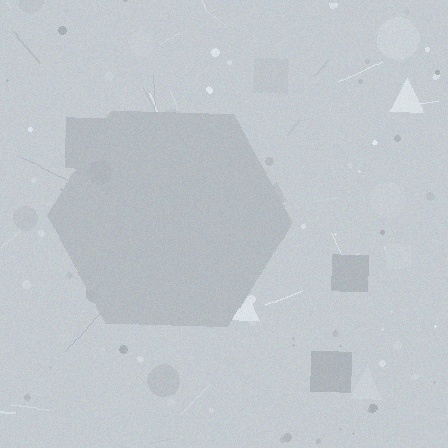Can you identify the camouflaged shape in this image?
The camouflaged shape is a hexagon.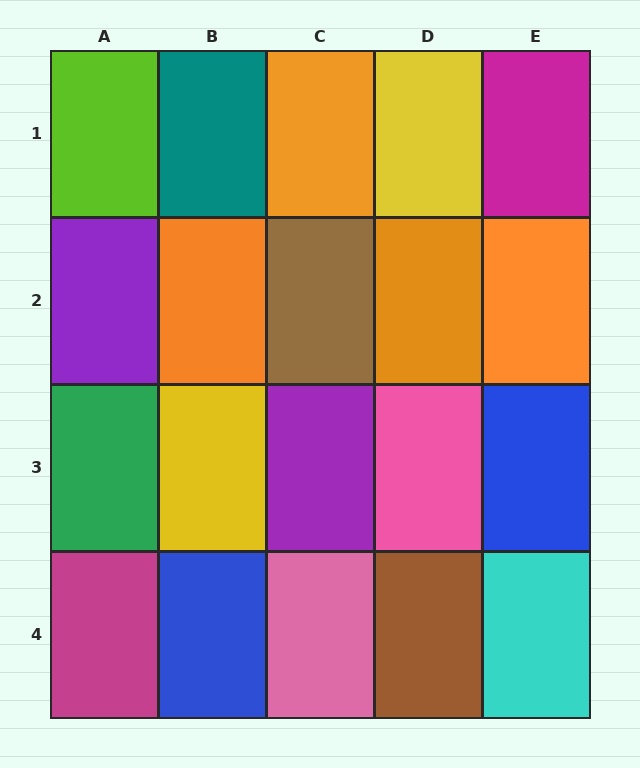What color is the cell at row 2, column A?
Purple.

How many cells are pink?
2 cells are pink.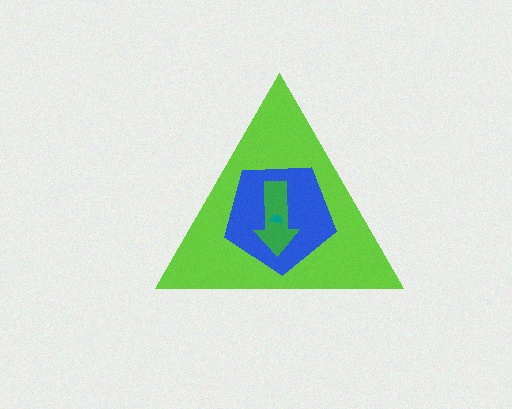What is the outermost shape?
The lime triangle.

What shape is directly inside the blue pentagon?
The green arrow.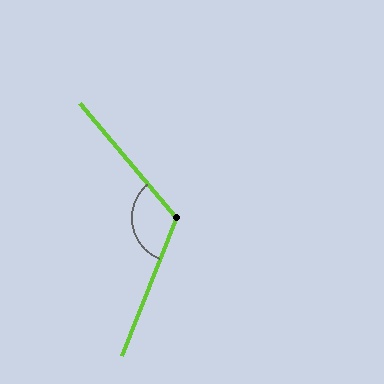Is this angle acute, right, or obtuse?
It is obtuse.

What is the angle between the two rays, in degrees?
Approximately 118 degrees.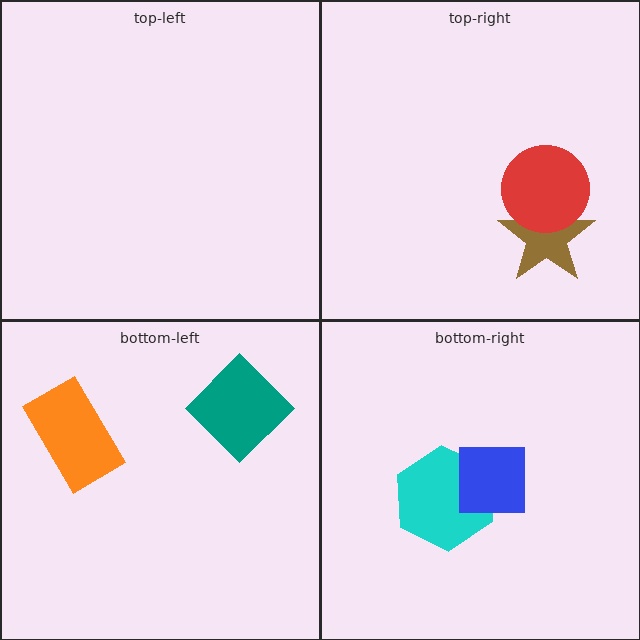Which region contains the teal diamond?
The bottom-left region.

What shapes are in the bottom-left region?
The teal diamond, the orange rectangle.